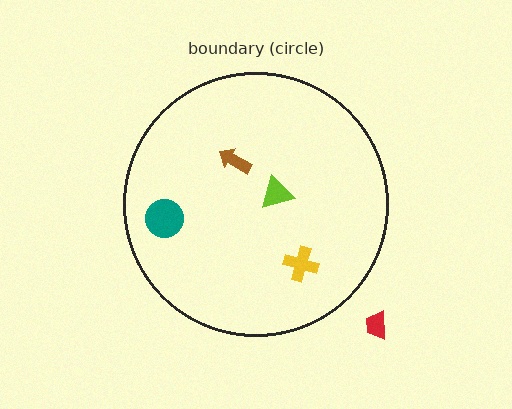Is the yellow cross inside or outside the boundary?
Inside.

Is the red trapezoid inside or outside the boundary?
Outside.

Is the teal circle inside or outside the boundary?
Inside.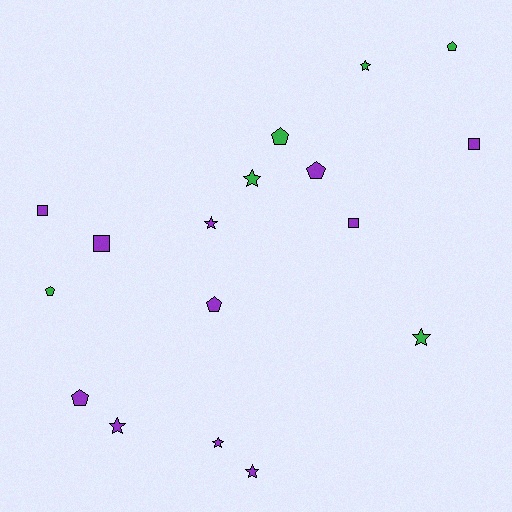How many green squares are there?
There are no green squares.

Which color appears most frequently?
Purple, with 11 objects.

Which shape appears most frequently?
Star, with 7 objects.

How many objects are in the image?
There are 17 objects.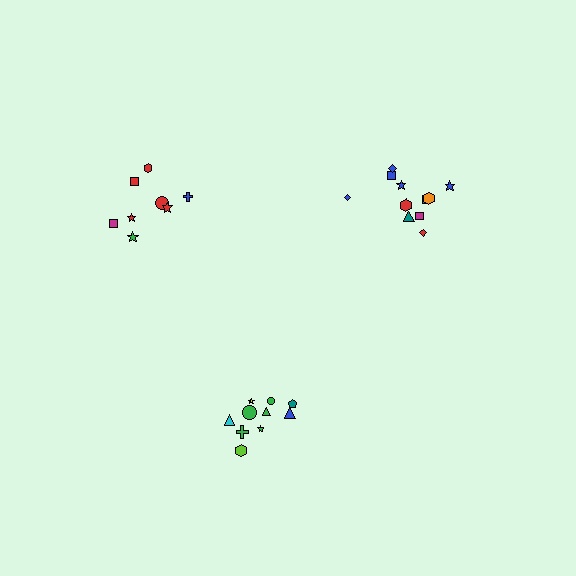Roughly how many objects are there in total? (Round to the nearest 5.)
Roughly 30 objects in total.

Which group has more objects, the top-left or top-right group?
The top-right group.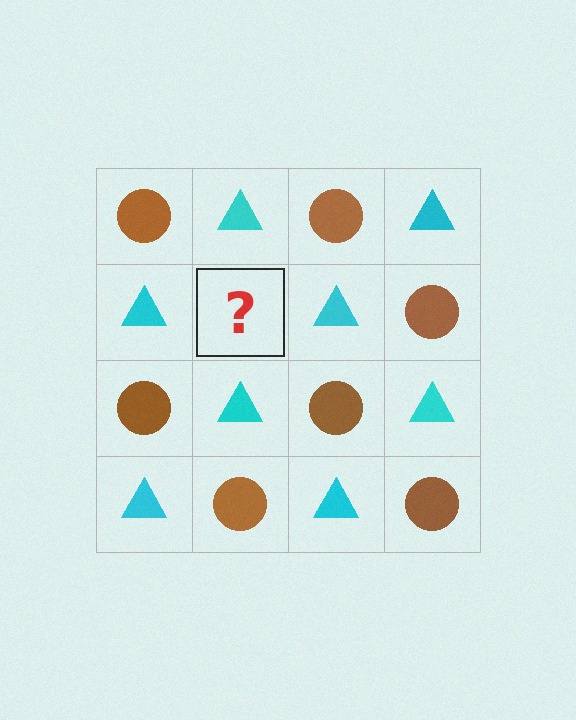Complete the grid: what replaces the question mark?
The question mark should be replaced with a brown circle.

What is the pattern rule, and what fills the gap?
The rule is that it alternates brown circle and cyan triangle in a checkerboard pattern. The gap should be filled with a brown circle.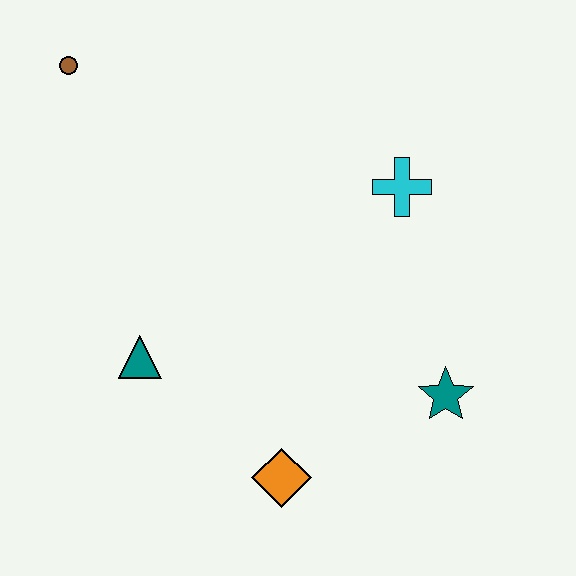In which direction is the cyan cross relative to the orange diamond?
The cyan cross is above the orange diamond.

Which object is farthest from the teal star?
The brown circle is farthest from the teal star.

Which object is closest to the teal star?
The orange diamond is closest to the teal star.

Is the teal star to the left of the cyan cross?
No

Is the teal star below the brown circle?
Yes